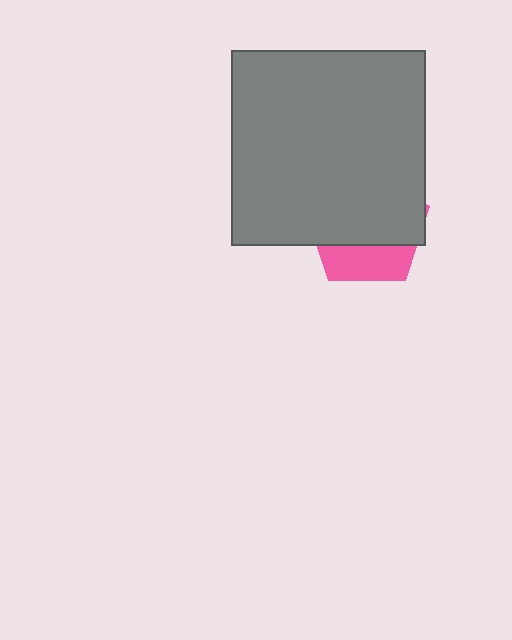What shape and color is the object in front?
The object in front is a gray square.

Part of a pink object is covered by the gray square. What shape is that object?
It is a pentagon.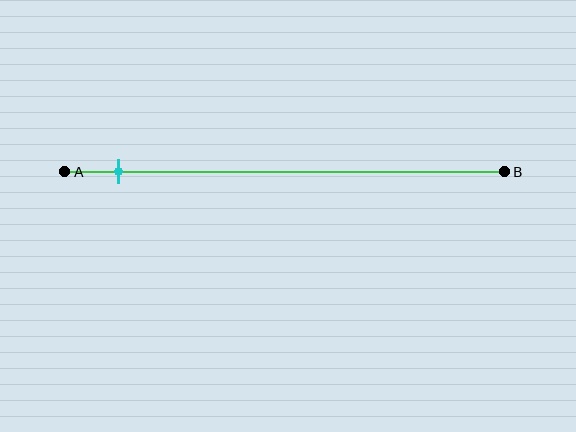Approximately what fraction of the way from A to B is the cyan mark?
The cyan mark is approximately 10% of the way from A to B.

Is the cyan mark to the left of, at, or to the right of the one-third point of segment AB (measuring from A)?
The cyan mark is to the left of the one-third point of segment AB.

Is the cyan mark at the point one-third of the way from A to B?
No, the mark is at about 10% from A, not at the 33% one-third point.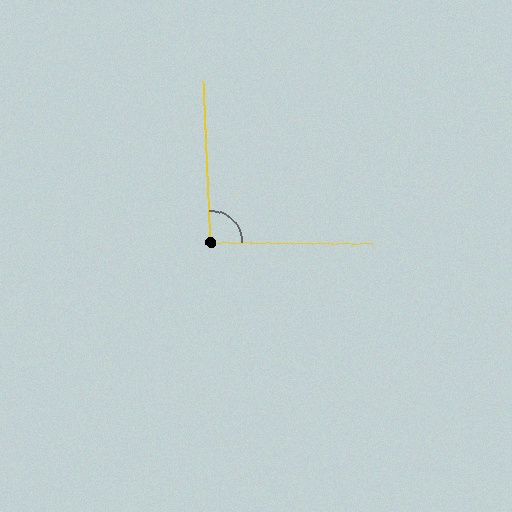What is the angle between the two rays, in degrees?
Approximately 93 degrees.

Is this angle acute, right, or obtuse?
It is approximately a right angle.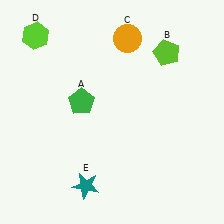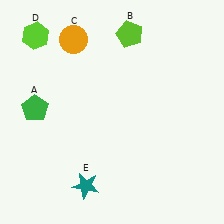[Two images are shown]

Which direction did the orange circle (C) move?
The orange circle (C) moved left.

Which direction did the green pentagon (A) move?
The green pentagon (A) moved left.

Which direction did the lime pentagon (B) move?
The lime pentagon (B) moved left.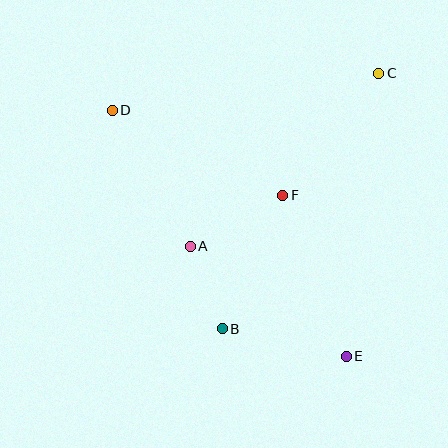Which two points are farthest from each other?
Points D and E are farthest from each other.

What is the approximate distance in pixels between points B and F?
The distance between B and F is approximately 147 pixels.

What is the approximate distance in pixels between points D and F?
The distance between D and F is approximately 191 pixels.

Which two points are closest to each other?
Points A and B are closest to each other.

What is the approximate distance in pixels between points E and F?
The distance between E and F is approximately 173 pixels.